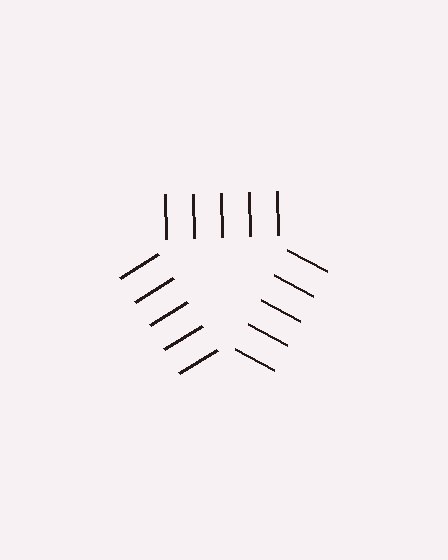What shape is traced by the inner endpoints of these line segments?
An illusory triangle — the line segments terminate on its edges but no continuous stroke is drawn.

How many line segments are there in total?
15 — 5 along each of the 3 edges.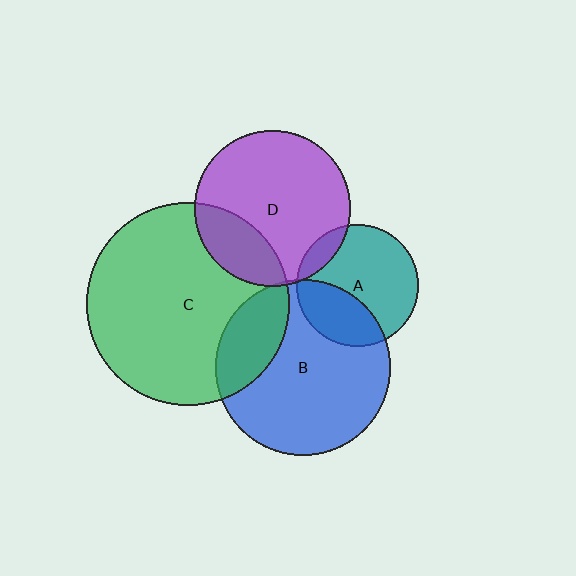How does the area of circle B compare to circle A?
Approximately 2.1 times.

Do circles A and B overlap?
Yes.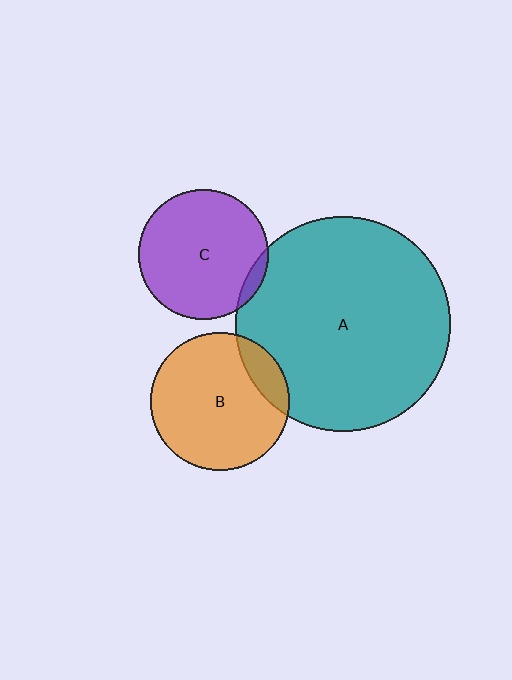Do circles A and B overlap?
Yes.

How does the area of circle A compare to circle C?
Approximately 2.7 times.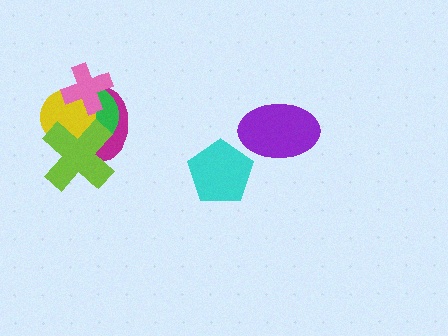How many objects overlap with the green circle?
4 objects overlap with the green circle.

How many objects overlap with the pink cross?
3 objects overlap with the pink cross.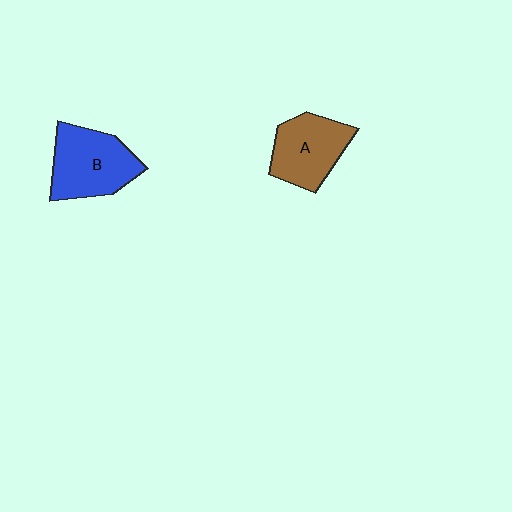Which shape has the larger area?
Shape B (blue).